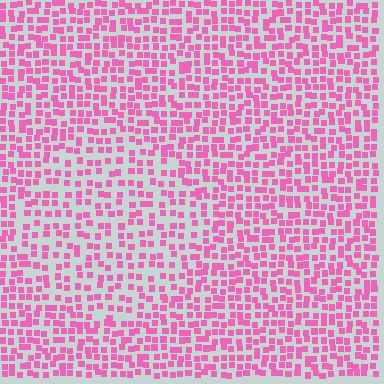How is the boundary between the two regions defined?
The boundary is defined by a change in element density (approximately 1.5x ratio). All elements are the same color, size, and shape.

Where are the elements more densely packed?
The elements are more densely packed outside the circle boundary.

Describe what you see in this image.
The image contains small pink elements arranged at two different densities. A circle-shaped region is visible where the elements are less densely packed than the surrounding area.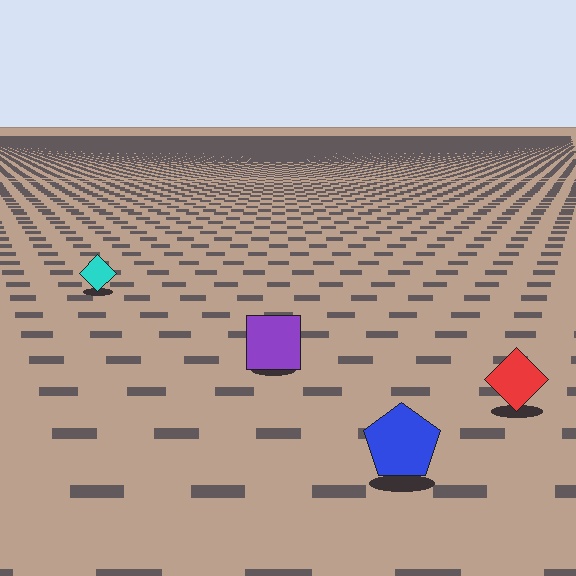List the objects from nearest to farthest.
From nearest to farthest: the blue pentagon, the red diamond, the purple square, the cyan diamond.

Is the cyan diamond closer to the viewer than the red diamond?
No. The red diamond is closer — you can tell from the texture gradient: the ground texture is coarser near it.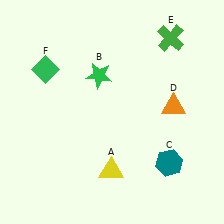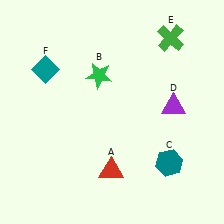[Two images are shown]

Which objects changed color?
A changed from yellow to red. D changed from orange to purple. F changed from green to teal.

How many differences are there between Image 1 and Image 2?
There are 3 differences between the two images.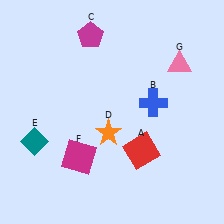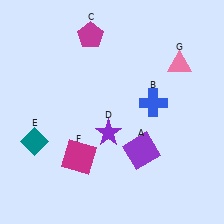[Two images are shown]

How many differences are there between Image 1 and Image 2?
There are 2 differences between the two images.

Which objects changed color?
A changed from red to purple. D changed from orange to purple.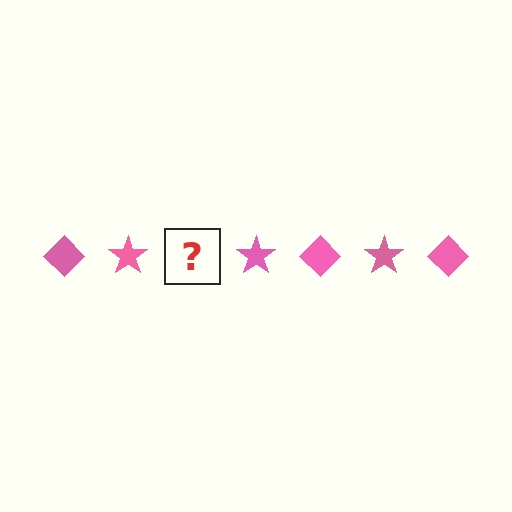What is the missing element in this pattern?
The missing element is a pink diamond.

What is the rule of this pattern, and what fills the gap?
The rule is that the pattern cycles through diamond, star shapes in pink. The gap should be filled with a pink diamond.